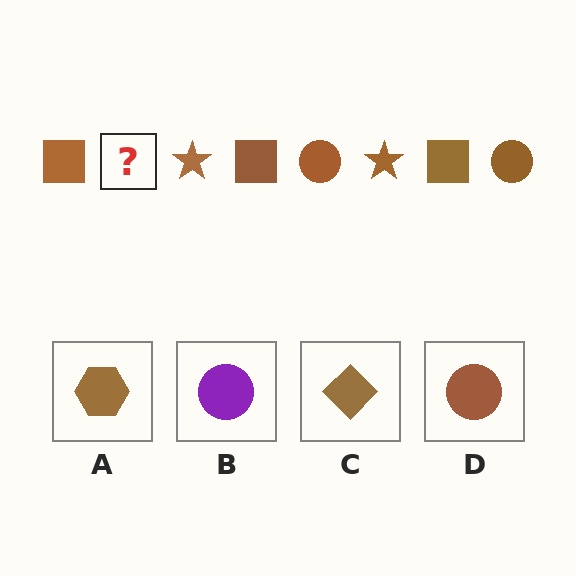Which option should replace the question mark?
Option D.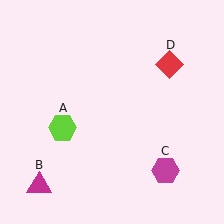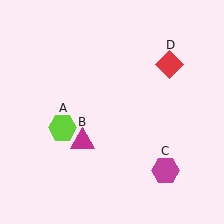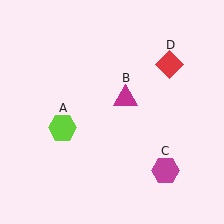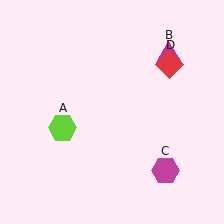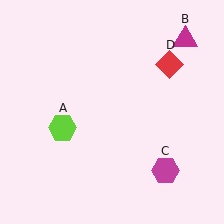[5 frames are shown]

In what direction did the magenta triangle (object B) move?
The magenta triangle (object B) moved up and to the right.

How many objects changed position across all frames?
1 object changed position: magenta triangle (object B).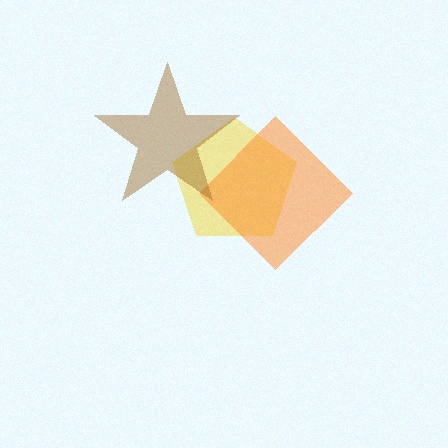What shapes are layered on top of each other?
The layered shapes are: a yellow pentagon, an orange diamond, a brown star.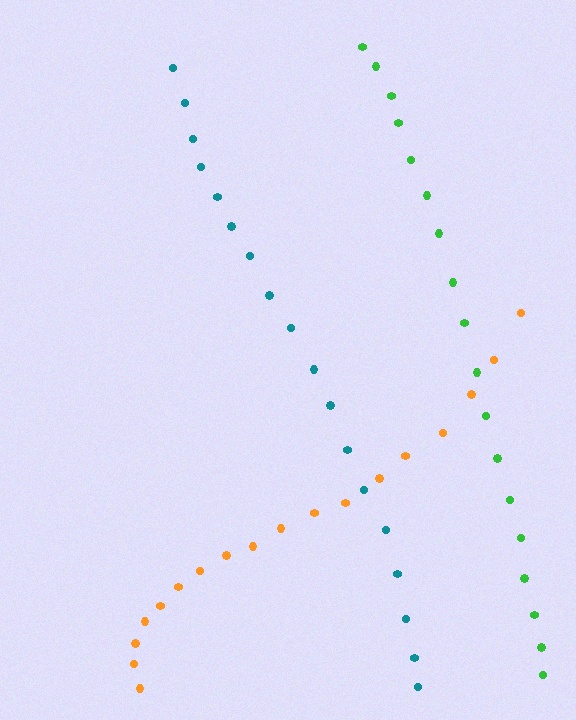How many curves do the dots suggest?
There are 3 distinct paths.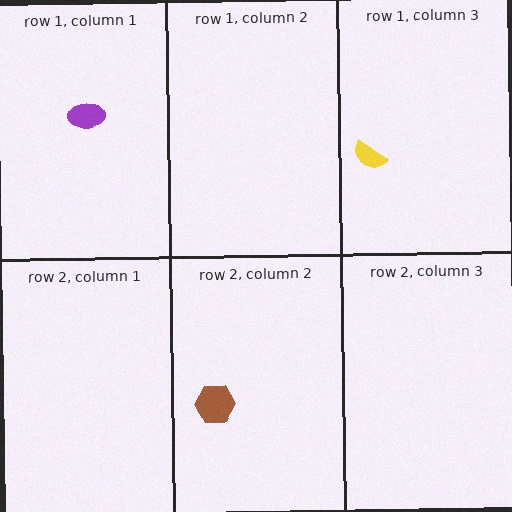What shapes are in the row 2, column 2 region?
The brown hexagon.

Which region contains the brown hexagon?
The row 2, column 2 region.